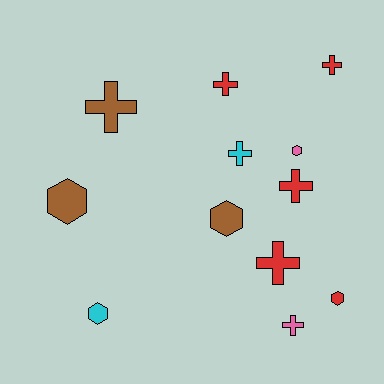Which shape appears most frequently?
Cross, with 7 objects.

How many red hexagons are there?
There is 1 red hexagon.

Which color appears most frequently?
Red, with 5 objects.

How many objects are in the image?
There are 12 objects.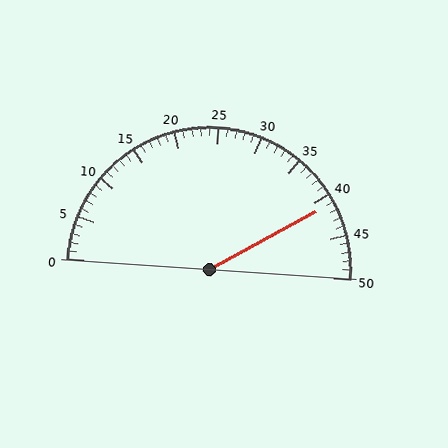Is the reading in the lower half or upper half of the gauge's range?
The reading is in the upper half of the range (0 to 50).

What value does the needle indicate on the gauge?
The needle indicates approximately 41.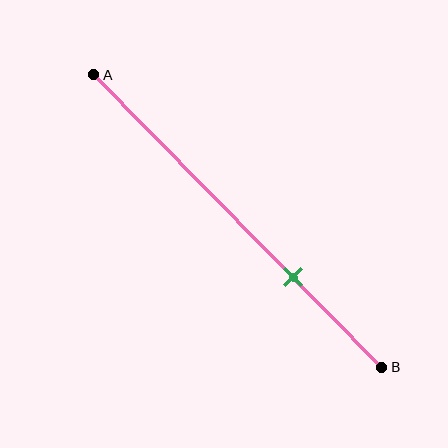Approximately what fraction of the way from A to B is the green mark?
The green mark is approximately 70% of the way from A to B.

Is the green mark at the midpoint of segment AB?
No, the mark is at about 70% from A, not at the 50% midpoint.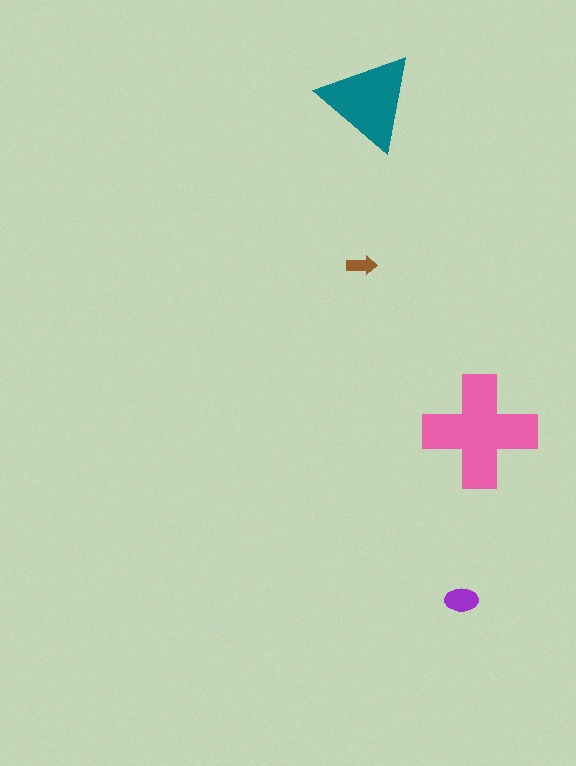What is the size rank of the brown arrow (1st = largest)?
4th.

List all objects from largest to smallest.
The pink cross, the teal triangle, the purple ellipse, the brown arrow.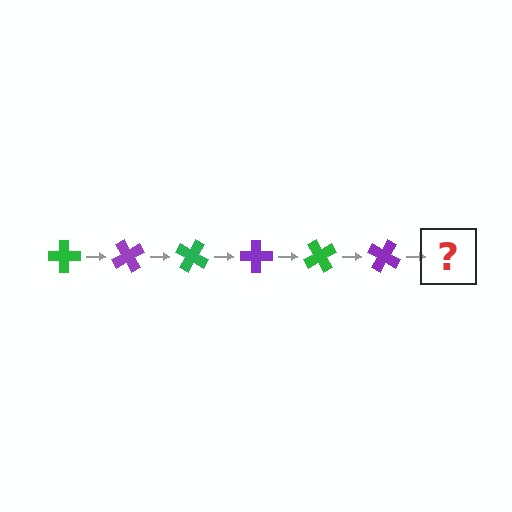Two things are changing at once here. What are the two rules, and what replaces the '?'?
The two rules are that it rotates 60 degrees each step and the color cycles through green and purple. The '?' should be a green cross, rotated 360 degrees from the start.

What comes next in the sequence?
The next element should be a green cross, rotated 360 degrees from the start.